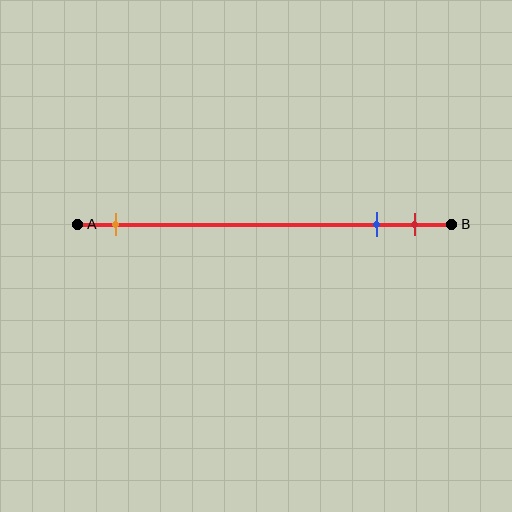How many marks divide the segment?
There are 3 marks dividing the segment.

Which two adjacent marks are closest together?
The blue and red marks are the closest adjacent pair.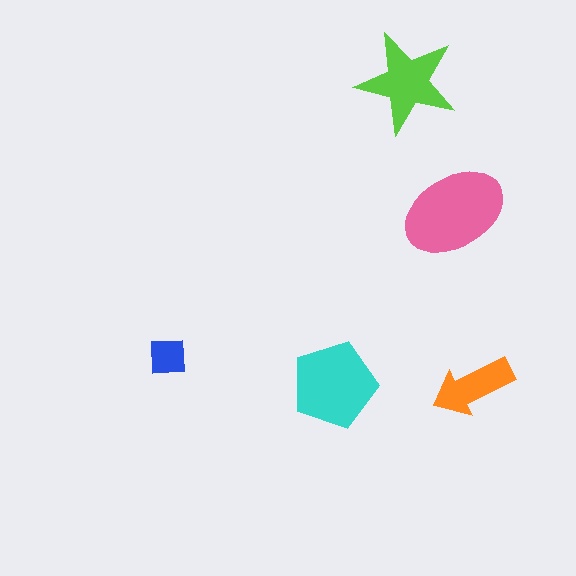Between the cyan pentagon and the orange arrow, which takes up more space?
The cyan pentagon.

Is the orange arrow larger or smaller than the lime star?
Smaller.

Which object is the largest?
The pink ellipse.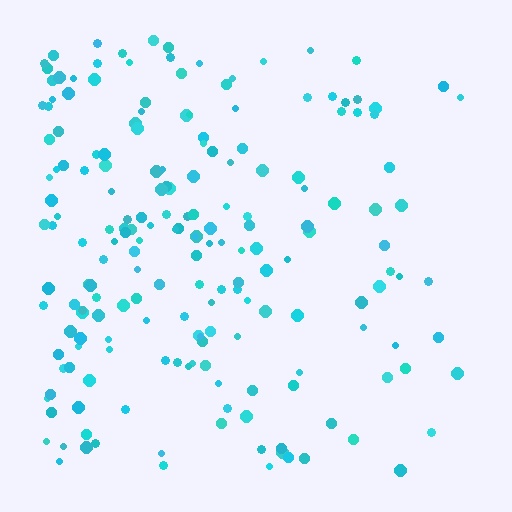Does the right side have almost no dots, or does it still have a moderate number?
Still a moderate number, just noticeably fewer than the left.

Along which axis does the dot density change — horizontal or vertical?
Horizontal.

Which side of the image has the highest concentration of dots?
The left.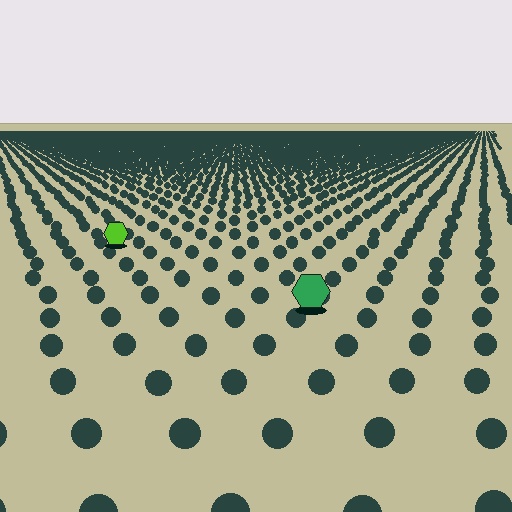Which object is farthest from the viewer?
The lime hexagon is farthest from the viewer. It appears smaller and the ground texture around it is denser.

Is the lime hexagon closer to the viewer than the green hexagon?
No. The green hexagon is closer — you can tell from the texture gradient: the ground texture is coarser near it.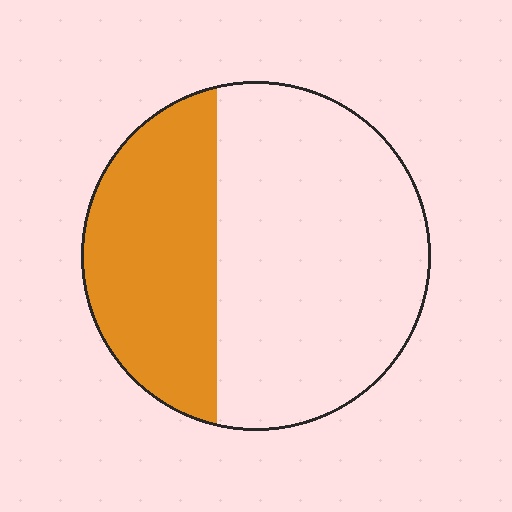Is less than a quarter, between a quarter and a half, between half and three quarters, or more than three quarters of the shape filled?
Between a quarter and a half.